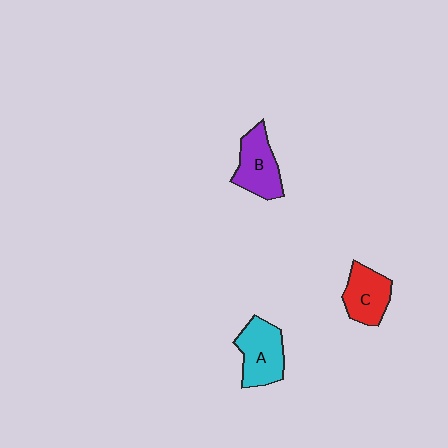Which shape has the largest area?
Shape A (cyan).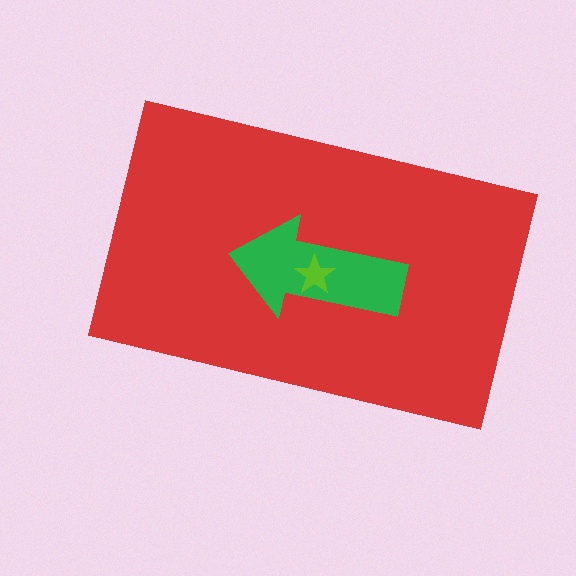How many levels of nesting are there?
3.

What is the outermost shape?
The red rectangle.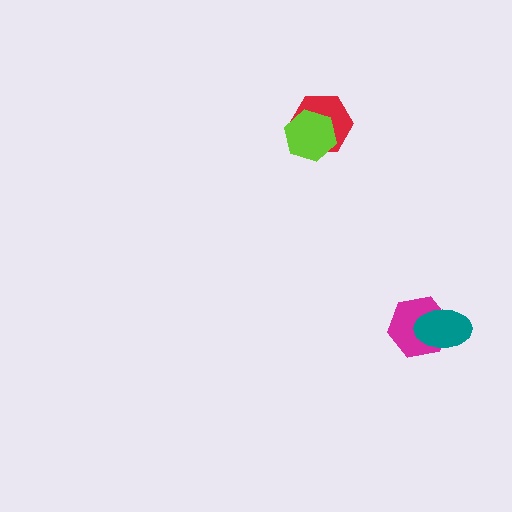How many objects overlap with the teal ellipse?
1 object overlaps with the teal ellipse.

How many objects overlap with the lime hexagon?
1 object overlaps with the lime hexagon.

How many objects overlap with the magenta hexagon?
1 object overlaps with the magenta hexagon.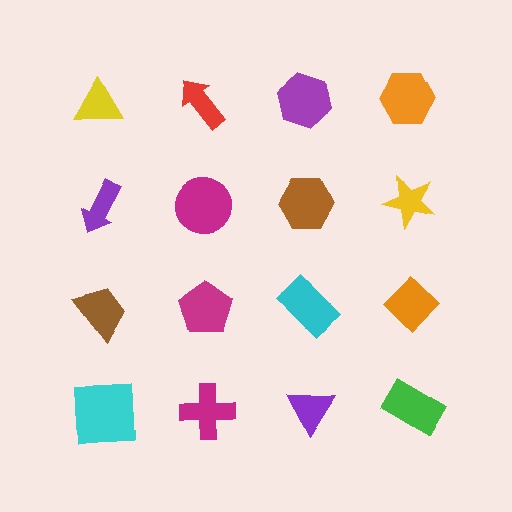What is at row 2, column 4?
A yellow star.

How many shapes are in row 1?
4 shapes.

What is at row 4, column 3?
A purple triangle.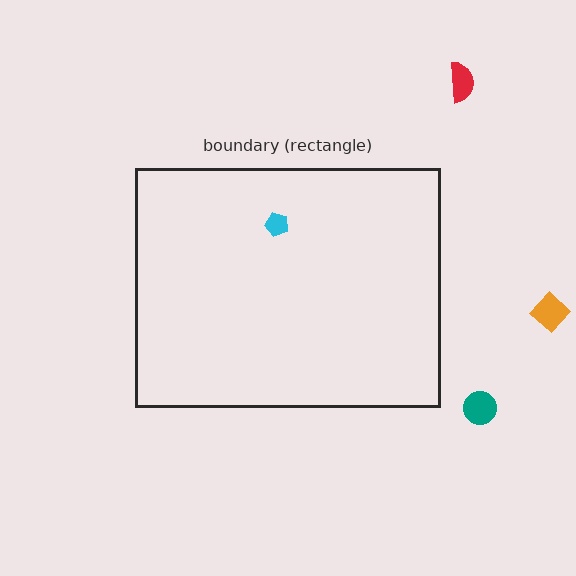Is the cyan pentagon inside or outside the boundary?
Inside.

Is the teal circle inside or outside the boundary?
Outside.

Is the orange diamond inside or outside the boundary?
Outside.